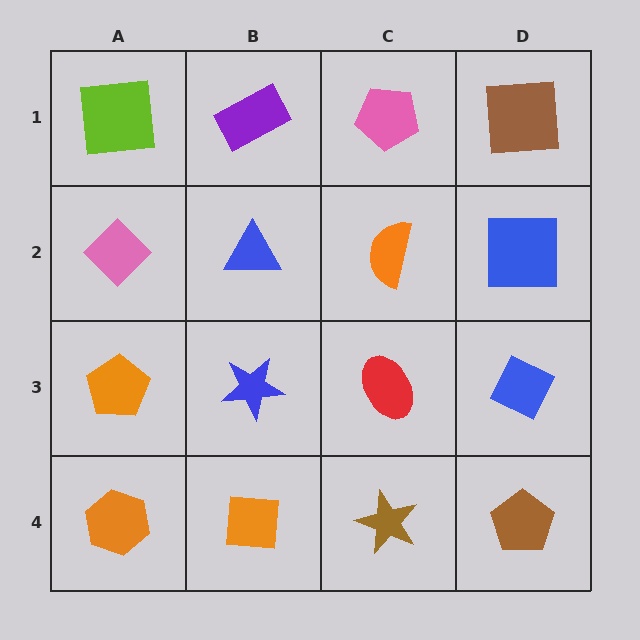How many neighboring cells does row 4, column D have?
2.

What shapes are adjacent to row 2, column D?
A brown square (row 1, column D), a blue diamond (row 3, column D), an orange semicircle (row 2, column C).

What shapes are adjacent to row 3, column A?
A pink diamond (row 2, column A), an orange hexagon (row 4, column A), a blue star (row 3, column B).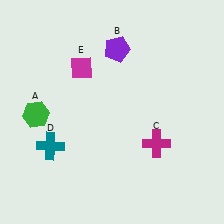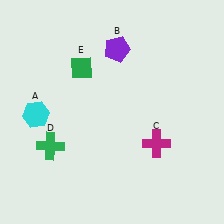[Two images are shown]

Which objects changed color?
A changed from green to cyan. D changed from teal to green. E changed from magenta to green.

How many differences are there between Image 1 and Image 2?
There are 3 differences between the two images.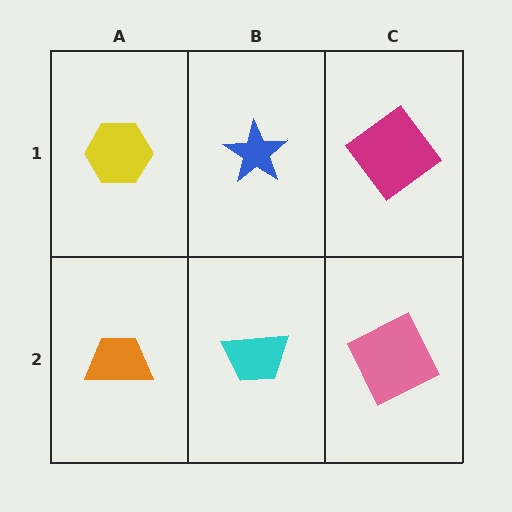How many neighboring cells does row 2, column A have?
2.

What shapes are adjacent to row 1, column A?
An orange trapezoid (row 2, column A), a blue star (row 1, column B).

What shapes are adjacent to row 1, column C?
A pink square (row 2, column C), a blue star (row 1, column B).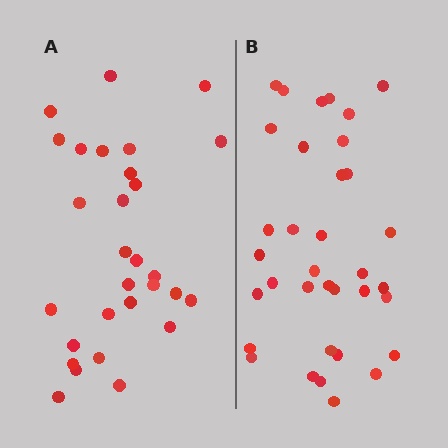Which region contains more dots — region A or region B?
Region B (the right region) has more dots.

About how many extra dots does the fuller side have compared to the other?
Region B has about 6 more dots than region A.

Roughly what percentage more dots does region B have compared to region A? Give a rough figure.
About 20% more.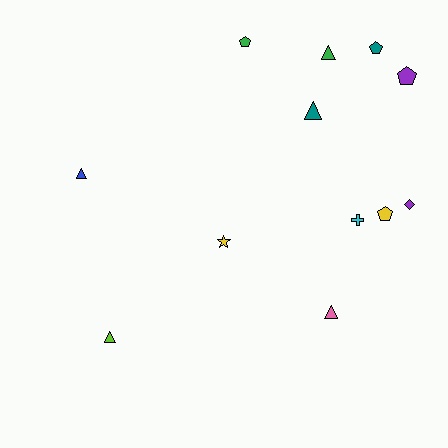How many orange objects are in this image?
There are no orange objects.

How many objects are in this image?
There are 12 objects.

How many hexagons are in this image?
There are no hexagons.